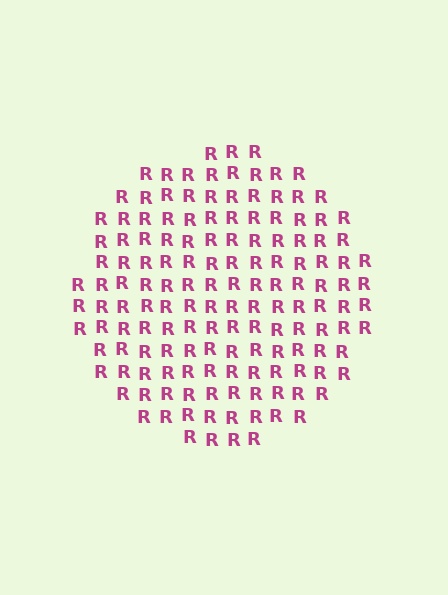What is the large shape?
The large shape is a circle.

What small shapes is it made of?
It is made of small letter R's.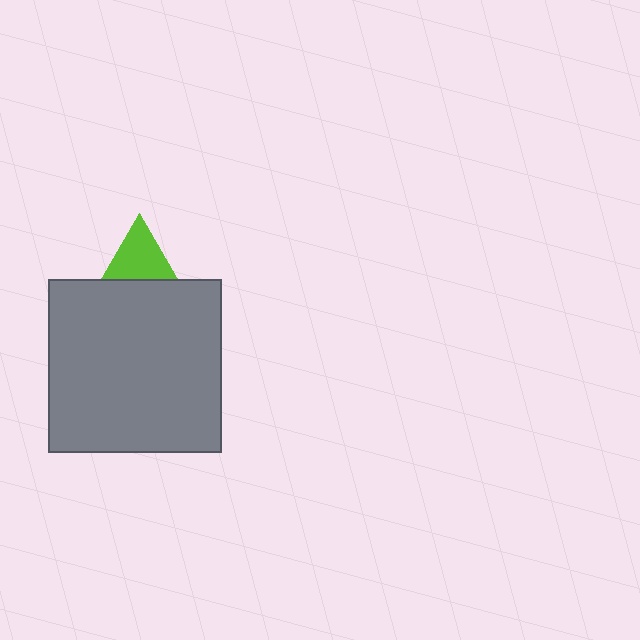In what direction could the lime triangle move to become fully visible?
The lime triangle could move up. That would shift it out from behind the gray square entirely.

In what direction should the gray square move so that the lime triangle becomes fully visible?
The gray square should move down. That is the shortest direction to clear the overlap and leave the lime triangle fully visible.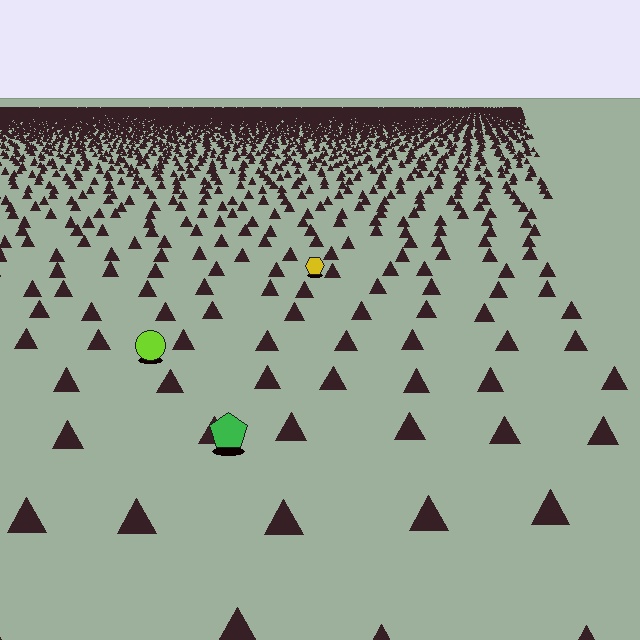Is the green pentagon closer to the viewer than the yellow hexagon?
Yes. The green pentagon is closer — you can tell from the texture gradient: the ground texture is coarser near it.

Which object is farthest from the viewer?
The yellow hexagon is farthest from the viewer. It appears smaller and the ground texture around it is denser.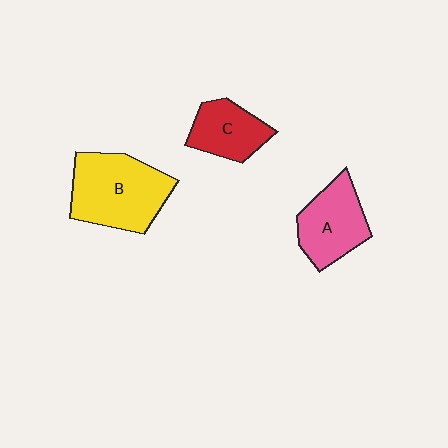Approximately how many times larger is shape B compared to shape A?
Approximately 1.4 times.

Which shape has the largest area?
Shape B (yellow).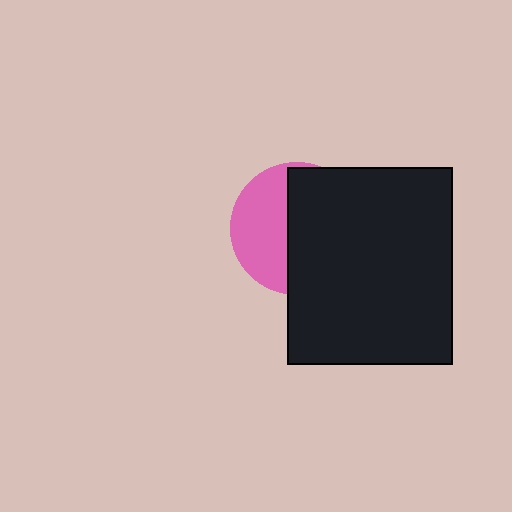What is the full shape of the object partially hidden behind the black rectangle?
The partially hidden object is a pink circle.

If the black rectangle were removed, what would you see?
You would see the complete pink circle.